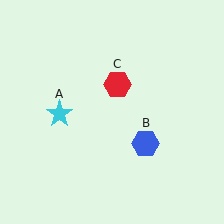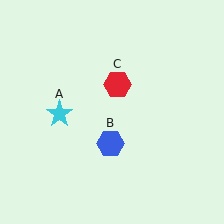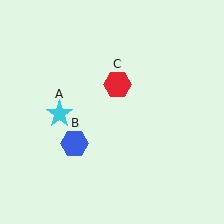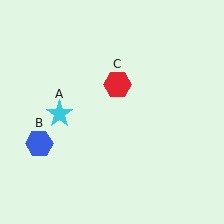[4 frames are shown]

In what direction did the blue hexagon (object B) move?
The blue hexagon (object B) moved left.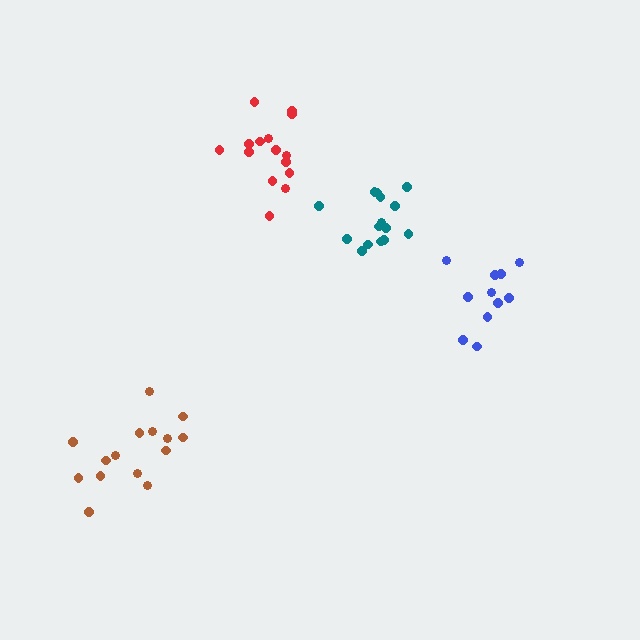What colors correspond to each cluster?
The clusters are colored: red, blue, teal, brown.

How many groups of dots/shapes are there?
There are 4 groups.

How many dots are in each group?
Group 1: 15 dots, Group 2: 11 dots, Group 3: 15 dots, Group 4: 15 dots (56 total).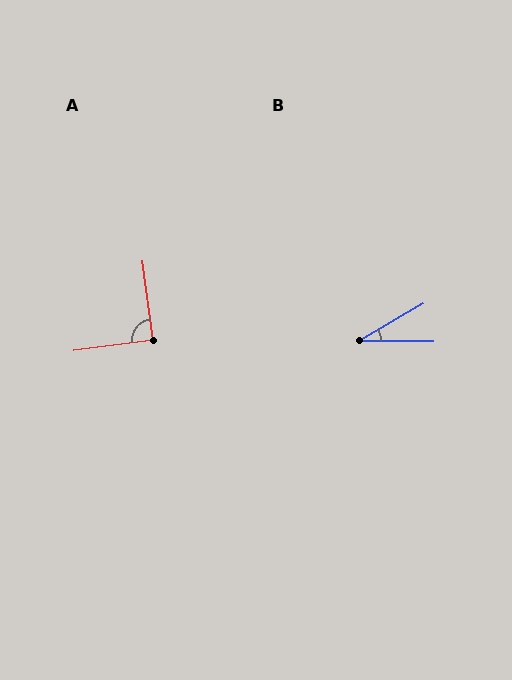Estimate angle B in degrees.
Approximately 31 degrees.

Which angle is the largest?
A, at approximately 89 degrees.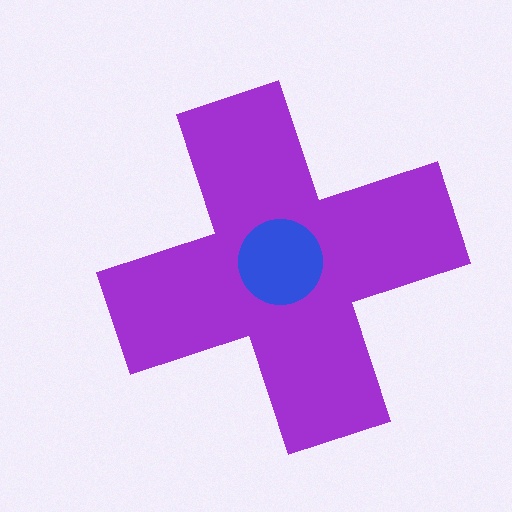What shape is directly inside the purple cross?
The blue circle.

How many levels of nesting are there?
2.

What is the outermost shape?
The purple cross.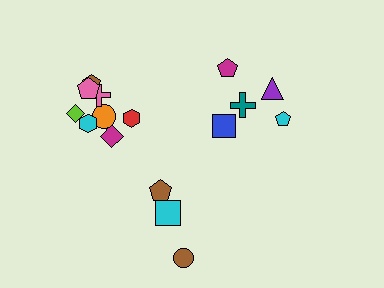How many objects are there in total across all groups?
There are 16 objects.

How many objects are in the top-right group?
There are 5 objects.